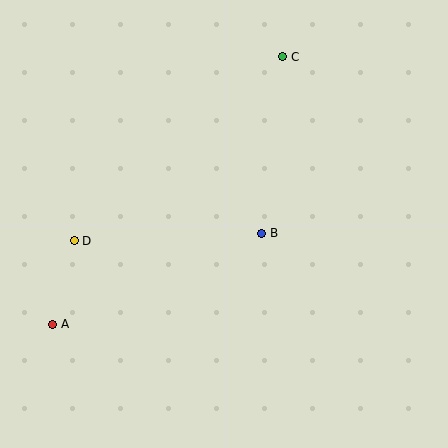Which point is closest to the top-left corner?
Point D is closest to the top-left corner.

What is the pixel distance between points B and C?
The distance between B and C is 178 pixels.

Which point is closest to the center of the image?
Point B at (262, 234) is closest to the center.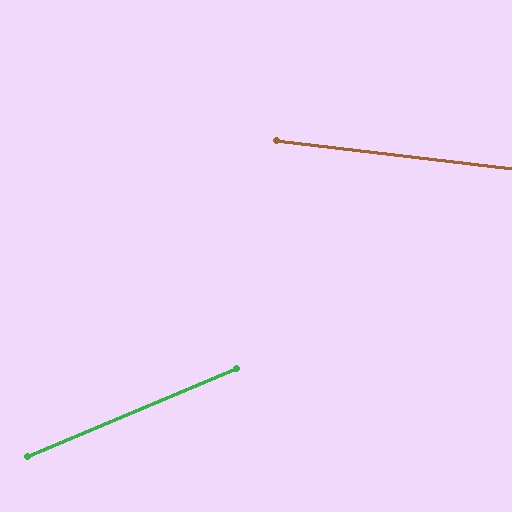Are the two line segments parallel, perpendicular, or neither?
Neither parallel nor perpendicular — they differ by about 30°.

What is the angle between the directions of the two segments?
Approximately 30 degrees.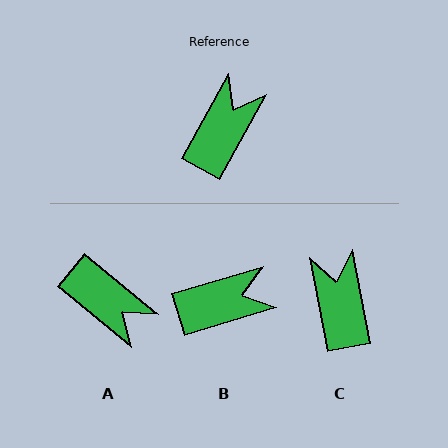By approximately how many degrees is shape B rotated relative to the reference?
Approximately 45 degrees clockwise.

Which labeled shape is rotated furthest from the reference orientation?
A, about 101 degrees away.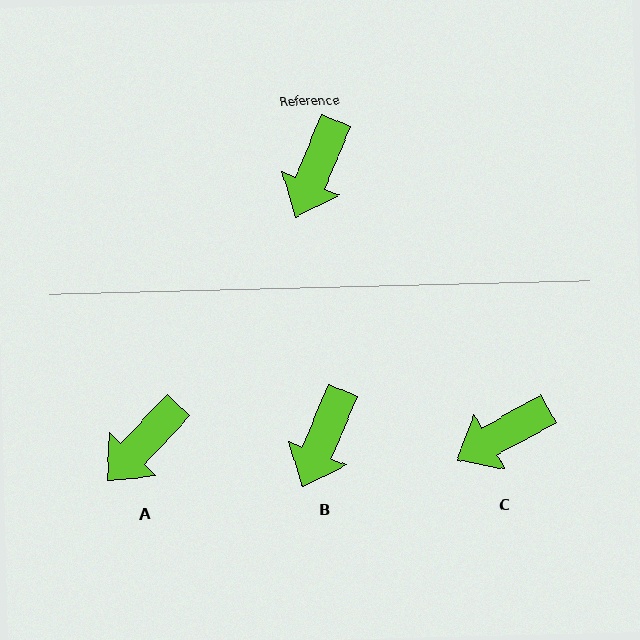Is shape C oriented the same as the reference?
No, it is off by about 38 degrees.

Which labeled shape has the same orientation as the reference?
B.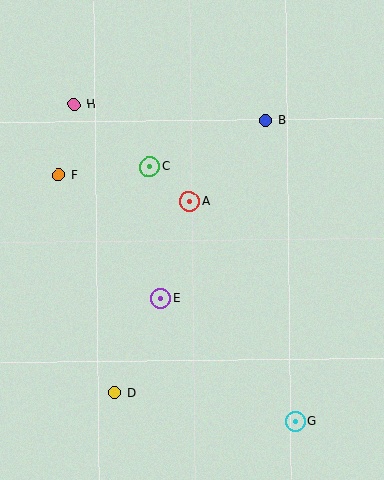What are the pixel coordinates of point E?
Point E is at (160, 299).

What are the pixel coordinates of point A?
Point A is at (190, 201).